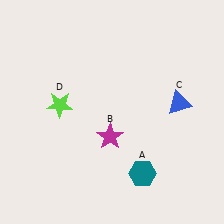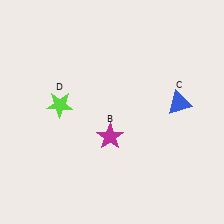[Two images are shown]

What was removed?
The teal hexagon (A) was removed in Image 2.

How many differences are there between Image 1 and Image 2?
There is 1 difference between the two images.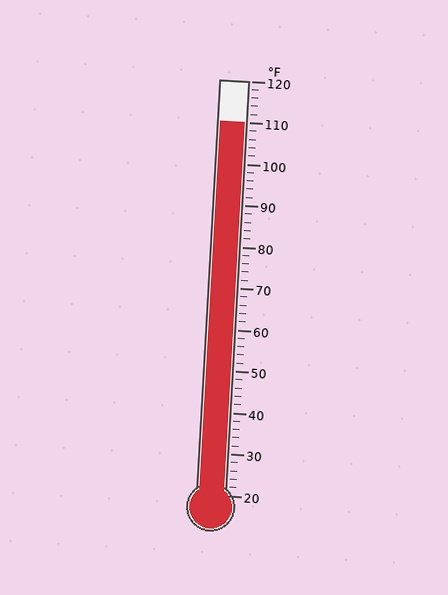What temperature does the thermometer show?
The thermometer shows approximately 110°F.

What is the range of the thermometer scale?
The thermometer scale ranges from 20°F to 120°F.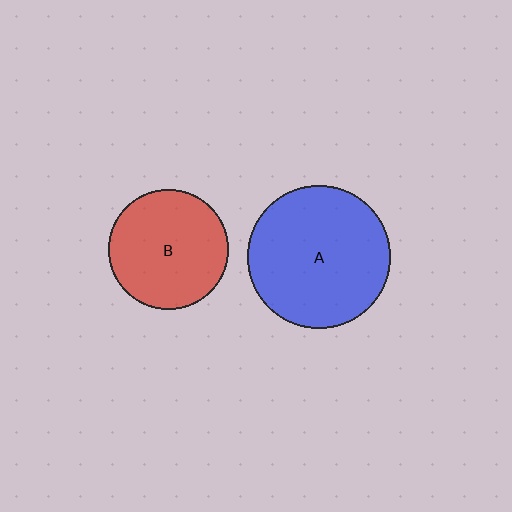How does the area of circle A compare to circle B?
Approximately 1.4 times.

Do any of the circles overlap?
No, none of the circles overlap.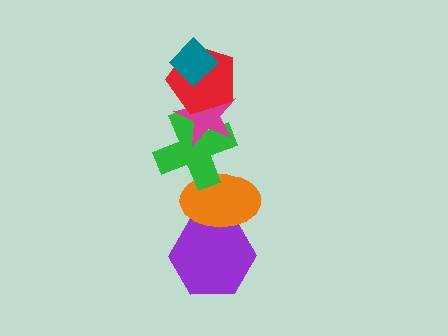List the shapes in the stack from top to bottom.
From top to bottom: the teal diamond, the red pentagon, the magenta star, the green cross, the orange ellipse, the purple hexagon.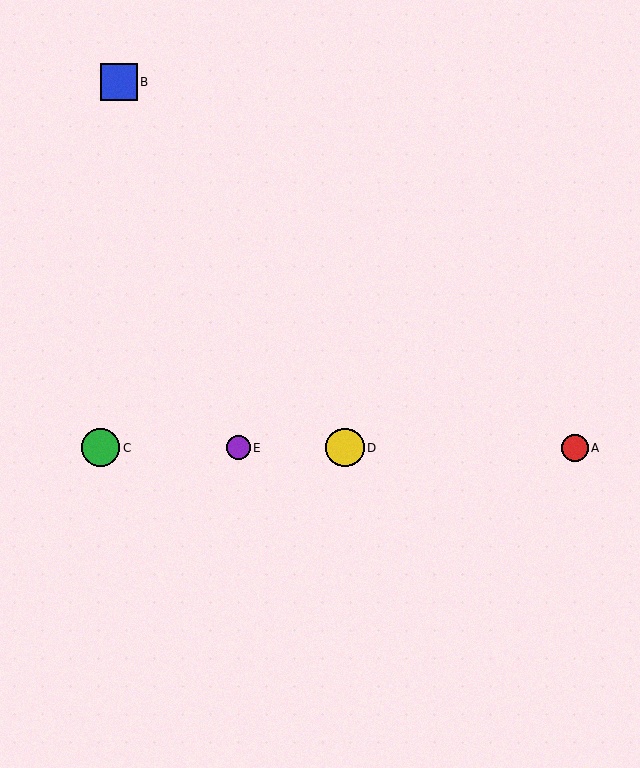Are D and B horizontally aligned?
No, D is at y≈448 and B is at y≈82.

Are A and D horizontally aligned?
Yes, both are at y≈448.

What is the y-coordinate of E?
Object E is at y≈448.